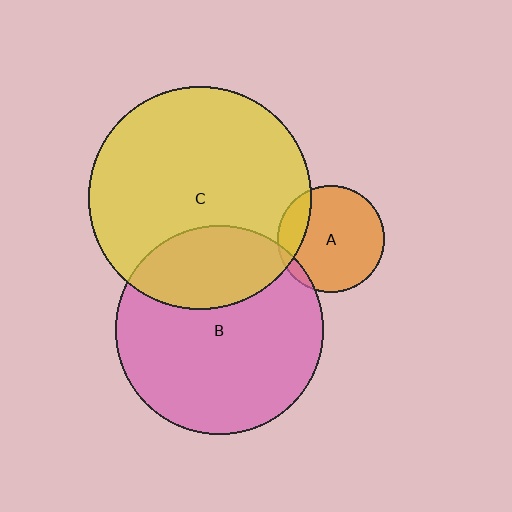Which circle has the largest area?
Circle C (yellow).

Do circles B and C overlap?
Yes.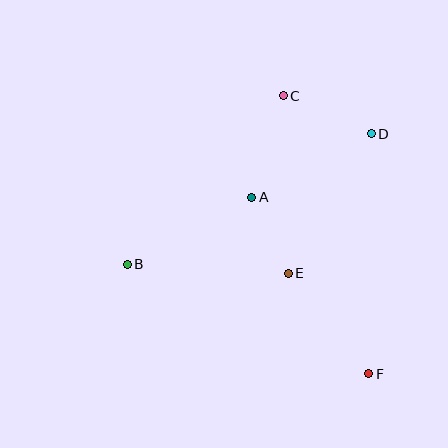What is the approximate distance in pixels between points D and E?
The distance between D and E is approximately 162 pixels.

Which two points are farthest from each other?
Points C and F are farthest from each other.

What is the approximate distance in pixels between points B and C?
The distance between B and C is approximately 230 pixels.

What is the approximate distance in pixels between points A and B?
The distance between A and B is approximately 141 pixels.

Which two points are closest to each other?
Points A and E are closest to each other.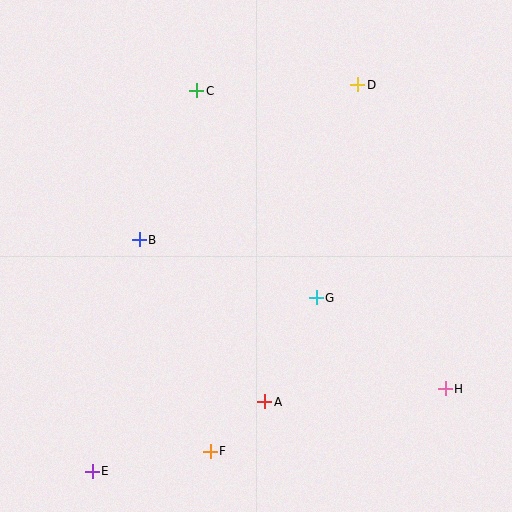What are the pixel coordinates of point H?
Point H is at (445, 389).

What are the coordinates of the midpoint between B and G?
The midpoint between B and G is at (228, 269).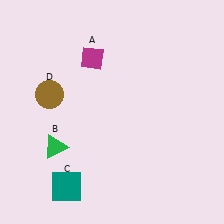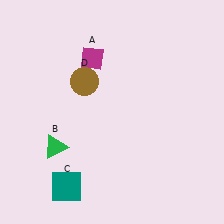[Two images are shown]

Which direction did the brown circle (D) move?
The brown circle (D) moved right.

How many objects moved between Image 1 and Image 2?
1 object moved between the two images.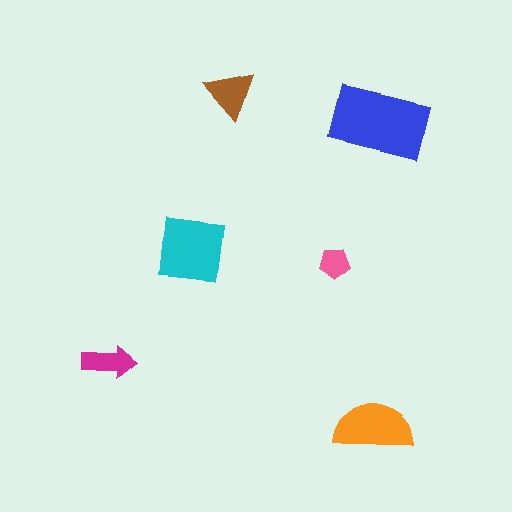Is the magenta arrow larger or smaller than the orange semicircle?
Smaller.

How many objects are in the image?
There are 6 objects in the image.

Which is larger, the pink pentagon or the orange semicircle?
The orange semicircle.